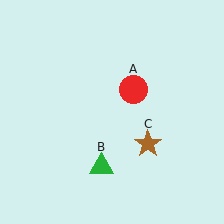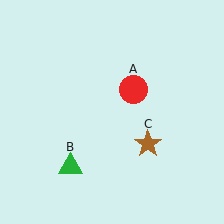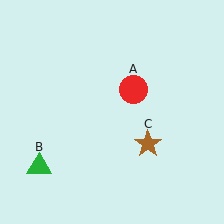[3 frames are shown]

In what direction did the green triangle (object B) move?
The green triangle (object B) moved left.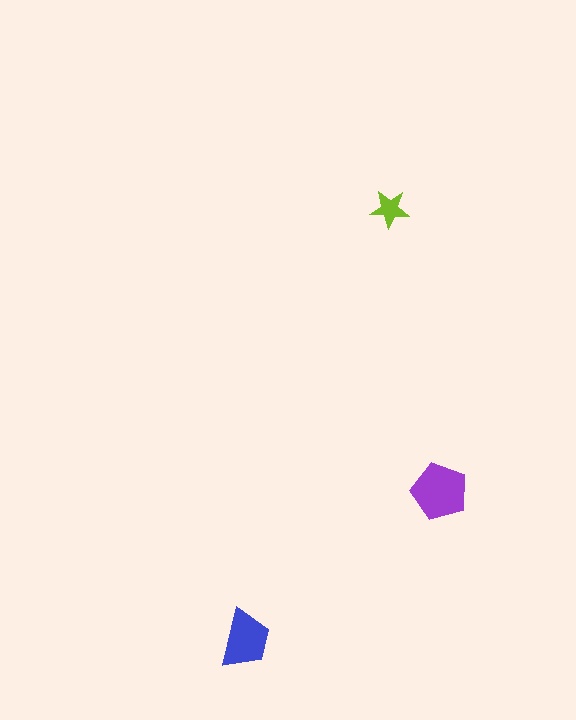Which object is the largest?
The purple pentagon.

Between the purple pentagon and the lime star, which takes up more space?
The purple pentagon.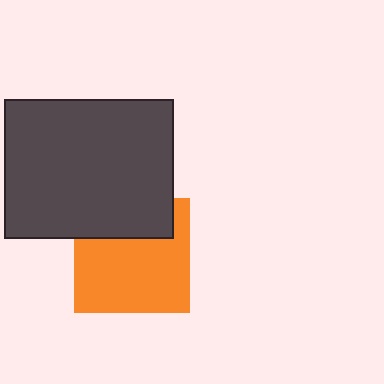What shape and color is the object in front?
The object in front is a dark gray rectangle.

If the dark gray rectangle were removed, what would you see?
You would see the complete orange square.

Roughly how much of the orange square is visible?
Most of it is visible (roughly 69%).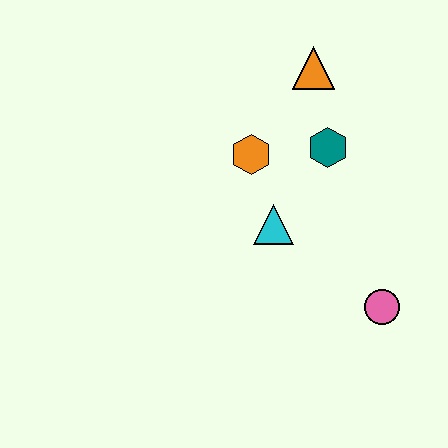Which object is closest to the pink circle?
The cyan triangle is closest to the pink circle.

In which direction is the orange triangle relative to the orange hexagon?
The orange triangle is above the orange hexagon.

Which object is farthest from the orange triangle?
The pink circle is farthest from the orange triangle.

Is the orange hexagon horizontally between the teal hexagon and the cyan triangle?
No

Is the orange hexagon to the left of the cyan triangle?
Yes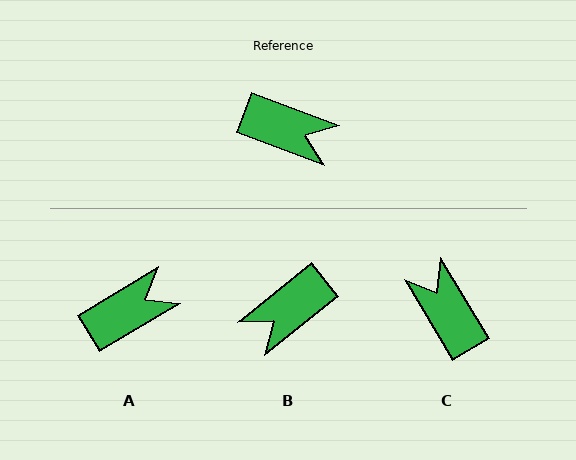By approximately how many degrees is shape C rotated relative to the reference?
Approximately 141 degrees counter-clockwise.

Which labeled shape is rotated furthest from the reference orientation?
C, about 141 degrees away.